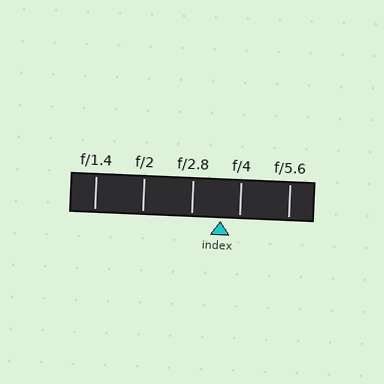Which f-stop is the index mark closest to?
The index mark is closest to f/4.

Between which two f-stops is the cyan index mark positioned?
The index mark is between f/2.8 and f/4.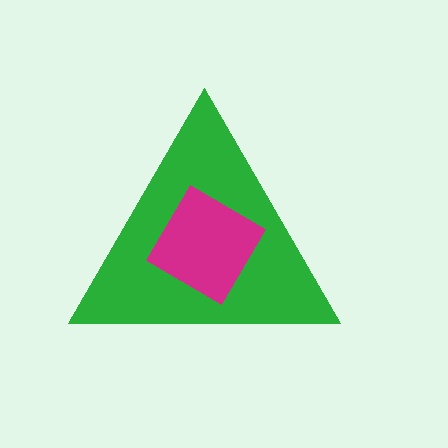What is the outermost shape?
The green triangle.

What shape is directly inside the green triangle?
The magenta diamond.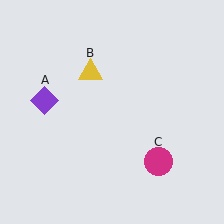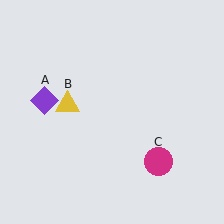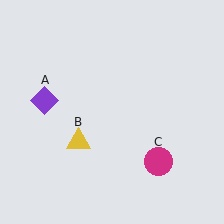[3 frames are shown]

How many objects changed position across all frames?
1 object changed position: yellow triangle (object B).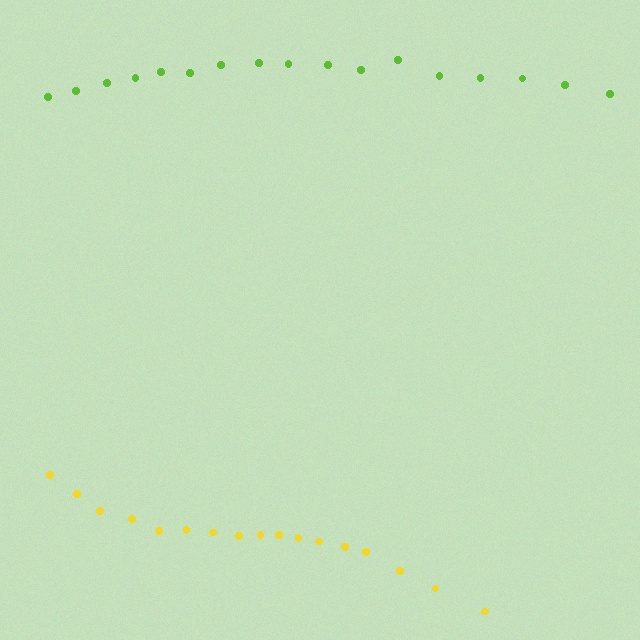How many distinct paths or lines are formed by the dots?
There are 2 distinct paths.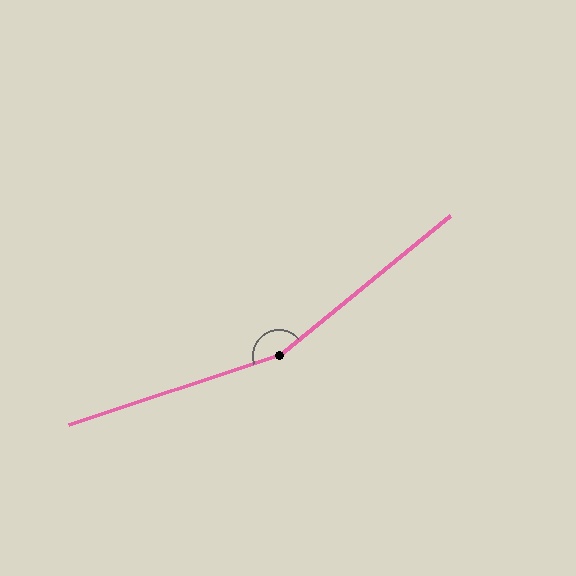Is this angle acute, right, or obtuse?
It is obtuse.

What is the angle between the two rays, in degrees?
Approximately 159 degrees.